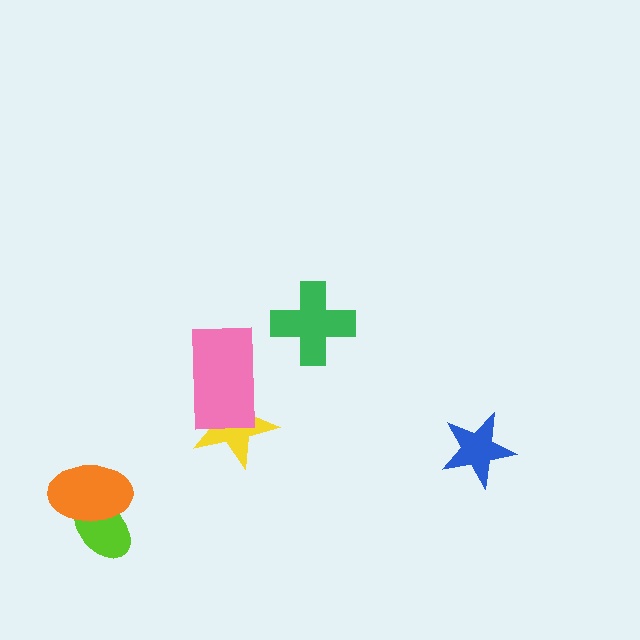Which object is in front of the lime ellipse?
The orange ellipse is in front of the lime ellipse.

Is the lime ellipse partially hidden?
Yes, it is partially covered by another shape.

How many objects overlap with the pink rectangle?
1 object overlaps with the pink rectangle.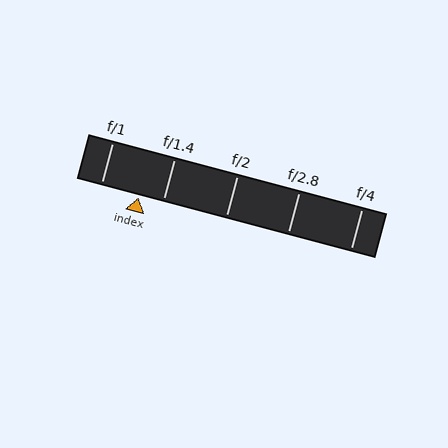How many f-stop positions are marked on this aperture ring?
There are 5 f-stop positions marked.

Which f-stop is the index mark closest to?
The index mark is closest to f/1.4.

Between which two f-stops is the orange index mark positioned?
The index mark is between f/1 and f/1.4.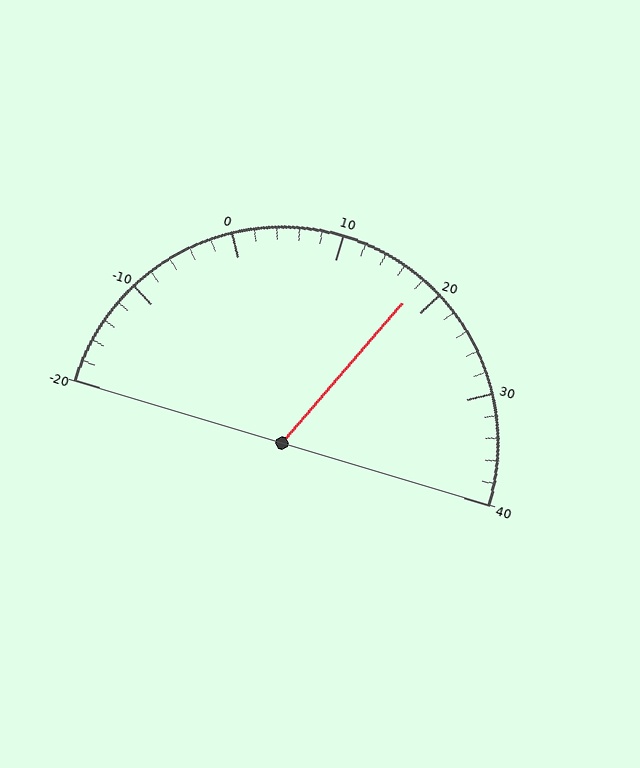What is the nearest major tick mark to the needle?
The nearest major tick mark is 20.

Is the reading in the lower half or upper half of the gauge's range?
The reading is in the upper half of the range (-20 to 40).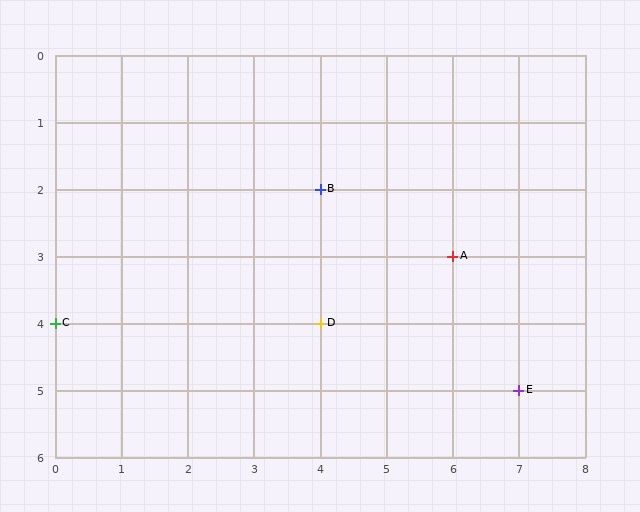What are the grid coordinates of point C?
Point C is at grid coordinates (0, 4).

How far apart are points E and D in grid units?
Points E and D are 3 columns and 1 row apart (about 3.2 grid units diagonally).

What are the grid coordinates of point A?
Point A is at grid coordinates (6, 3).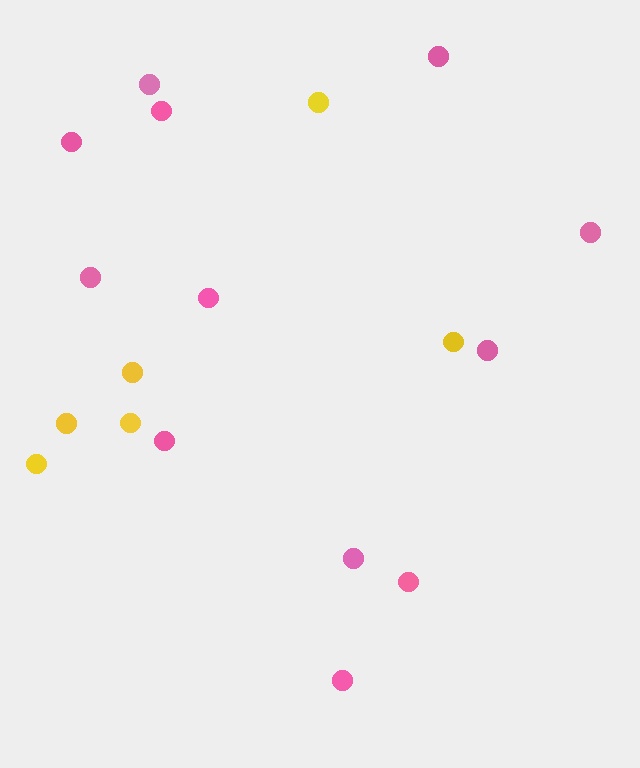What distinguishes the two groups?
There are 2 groups: one group of pink circles (12) and one group of yellow circles (6).